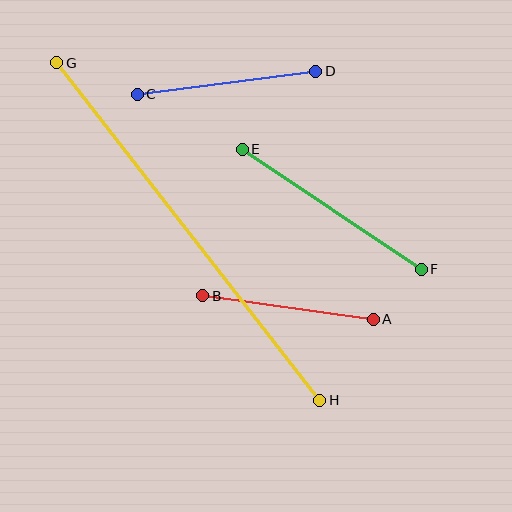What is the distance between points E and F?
The distance is approximately 216 pixels.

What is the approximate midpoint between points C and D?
The midpoint is at approximately (226, 83) pixels.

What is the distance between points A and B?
The distance is approximately 172 pixels.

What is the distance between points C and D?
The distance is approximately 180 pixels.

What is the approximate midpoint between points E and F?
The midpoint is at approximately (332, 209) pixels.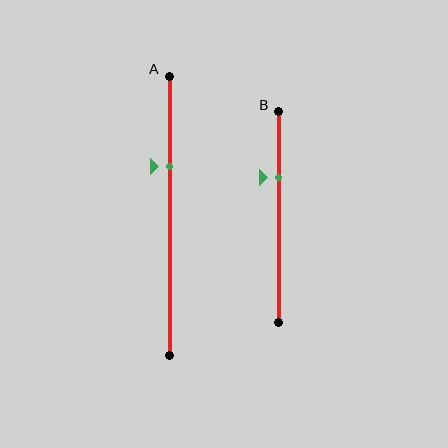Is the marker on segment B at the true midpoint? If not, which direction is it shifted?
No, the marker on segment B is shifted upward by about 19% of the segment length.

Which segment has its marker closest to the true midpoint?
Segment A has its marker closest to the true midpoint.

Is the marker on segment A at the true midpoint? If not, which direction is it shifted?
No, the marker on segment A is shifted upward by about 18% of the segment length.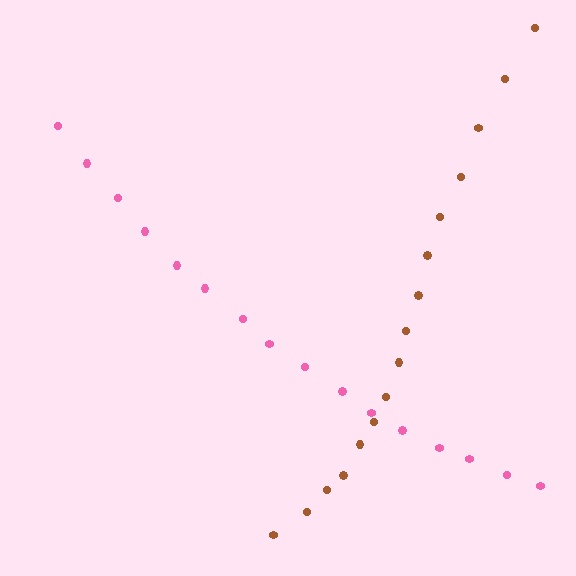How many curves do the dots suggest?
There are 2 distinct paths.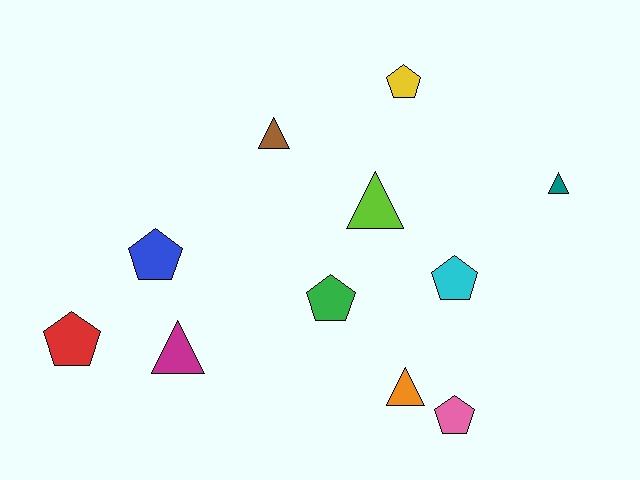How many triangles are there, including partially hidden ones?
There are 5 triangles.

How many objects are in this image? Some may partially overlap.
There are 11 objects.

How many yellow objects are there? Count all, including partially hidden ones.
There is 1 yellow object.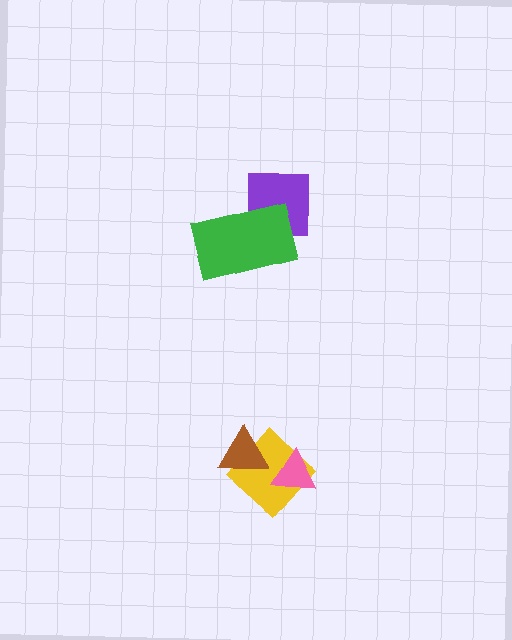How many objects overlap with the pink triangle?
1 object overlaps with the pink triangle.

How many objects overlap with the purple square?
1 object overlaps with the purple square.